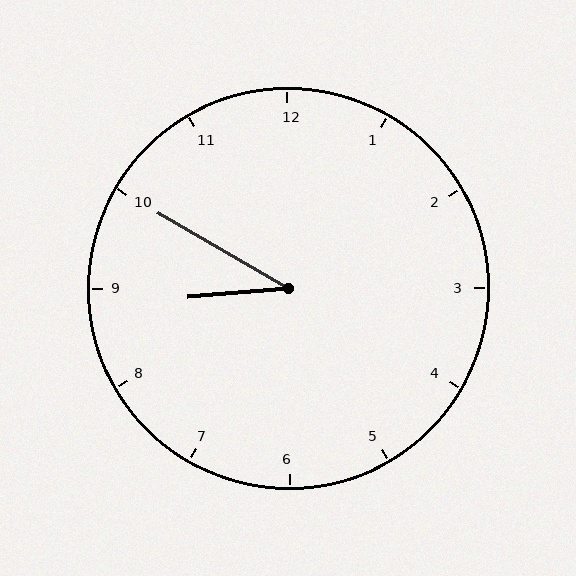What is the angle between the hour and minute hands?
Approximately 35 degrees.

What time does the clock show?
8:50.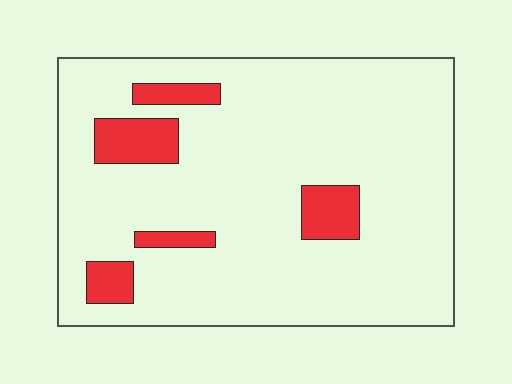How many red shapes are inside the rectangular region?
5.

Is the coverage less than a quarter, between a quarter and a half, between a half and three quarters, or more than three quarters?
Less than a quarter.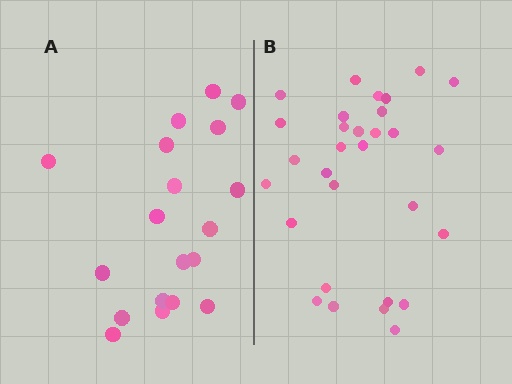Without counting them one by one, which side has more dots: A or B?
Region B (the right region) has more dots.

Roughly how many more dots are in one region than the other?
Region B has roughly 12 or so more dots than region A.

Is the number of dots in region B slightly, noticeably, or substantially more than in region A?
Region B has substantially more. The ratio is roughly 1.6 to 1.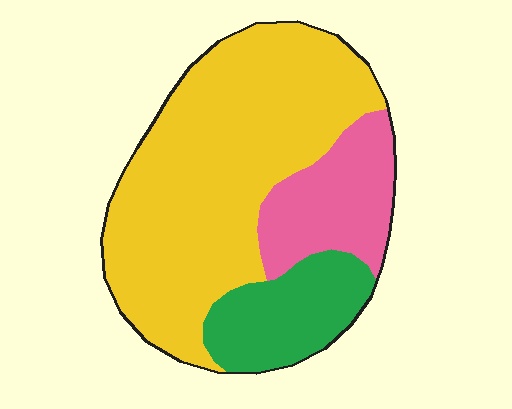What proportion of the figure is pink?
Pink covers about 20% of the figure.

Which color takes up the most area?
Yellow, at roughly 65%.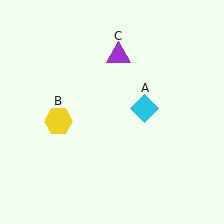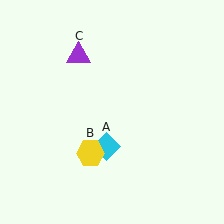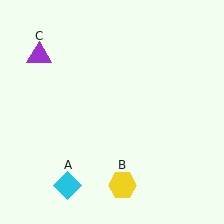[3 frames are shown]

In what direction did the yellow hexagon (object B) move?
The yellow hexagon (object B) moved down and to the right.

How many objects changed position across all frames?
3 objects changed position: cyan diamond (object A), yellow hexagon (object B), purple triangle (object C).